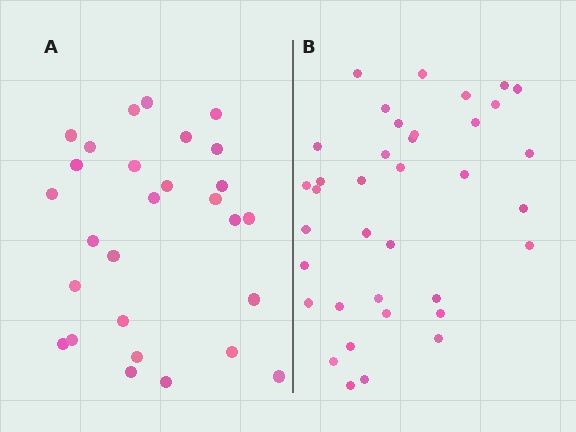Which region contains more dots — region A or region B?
Region B (the right region) has more dots.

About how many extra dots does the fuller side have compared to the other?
Region B has roughly 8 or so more dots than region A.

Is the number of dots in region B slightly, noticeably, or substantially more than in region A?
Region B has noticeably more, but not dramatically so. The ratio is roughly 1.3 to 1.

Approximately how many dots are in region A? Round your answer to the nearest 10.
About 30 dots. (The exact count is 28, which rounds to 30.)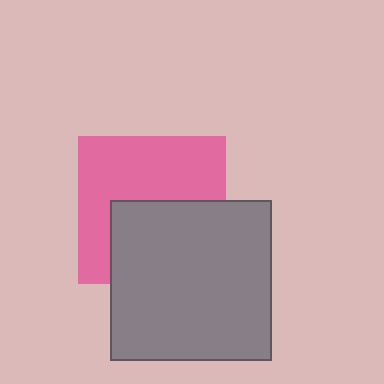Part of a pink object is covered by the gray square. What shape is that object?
It is a square.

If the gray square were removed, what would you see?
You would see the complete pink square.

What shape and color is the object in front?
The object in front is a gray square.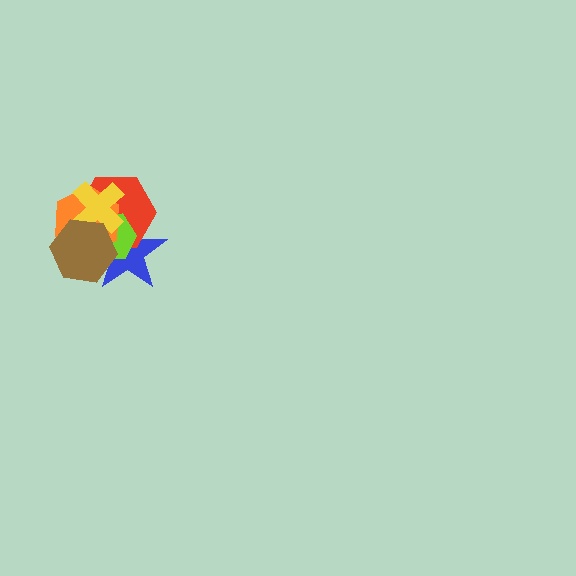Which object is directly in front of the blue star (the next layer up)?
The red hexagon is directly in front of the blue star.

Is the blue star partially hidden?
Yes, it is partially covered by another shape.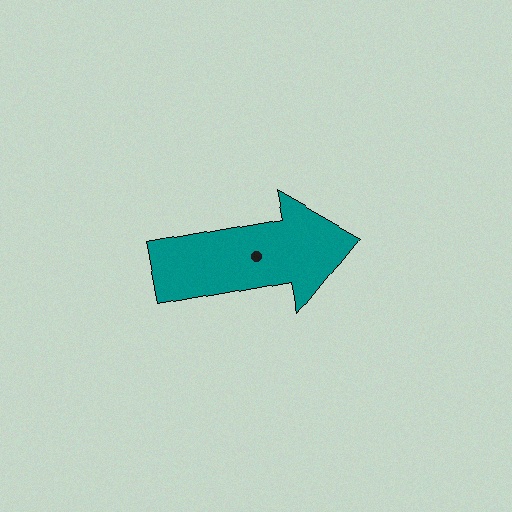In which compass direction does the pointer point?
East.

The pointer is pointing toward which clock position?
Roughly 3 o'clock.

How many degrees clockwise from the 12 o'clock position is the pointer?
Approximately 79 degrees.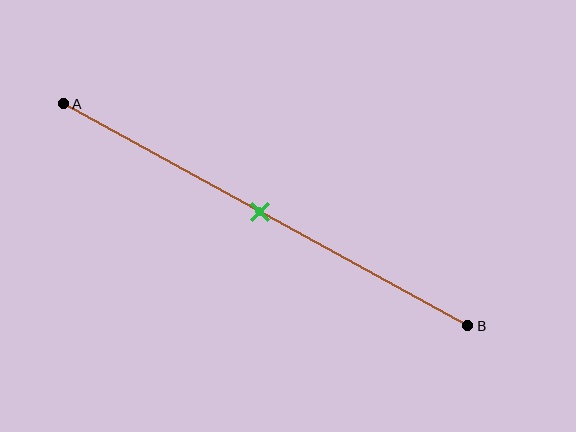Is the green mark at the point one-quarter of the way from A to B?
No, the mark is at about 50% from A, not at the 25% one-quarter point.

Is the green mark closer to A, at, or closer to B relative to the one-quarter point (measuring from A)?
The green mark is closer to point B than the one-quarter point of segment AB.